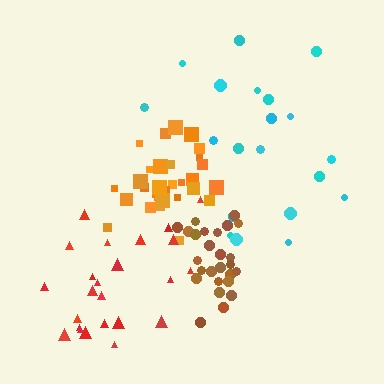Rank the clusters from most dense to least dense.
brown, orange, red, cyan.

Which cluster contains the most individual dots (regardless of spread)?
Orange (31).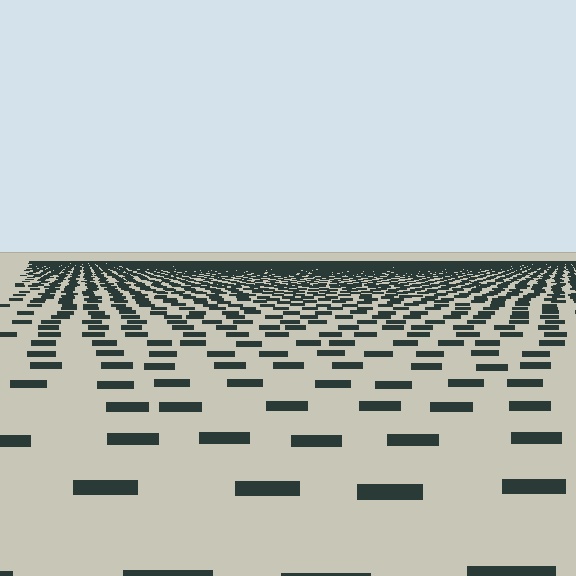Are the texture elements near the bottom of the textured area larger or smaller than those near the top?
Larger. Near the bottom, elements are closer to the viewer and appear at a bigger on-screen size.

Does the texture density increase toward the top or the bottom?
Density increases toward the top.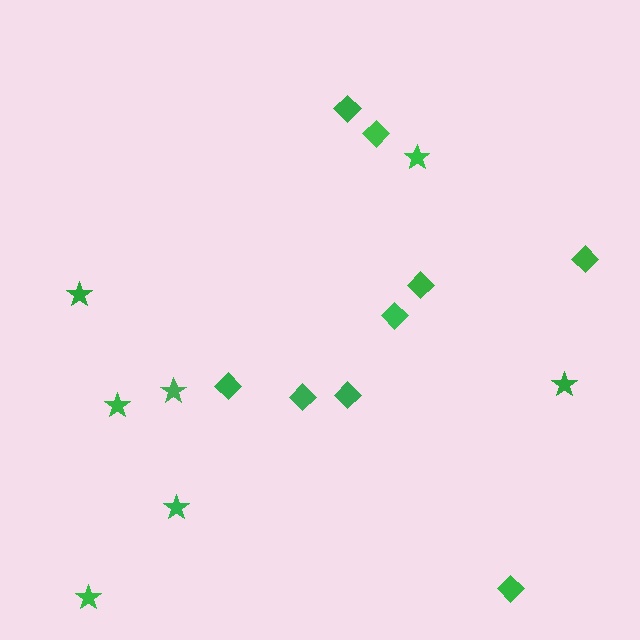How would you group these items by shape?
There are 2 groups: one group of diamonds (9) and one group of stars (7).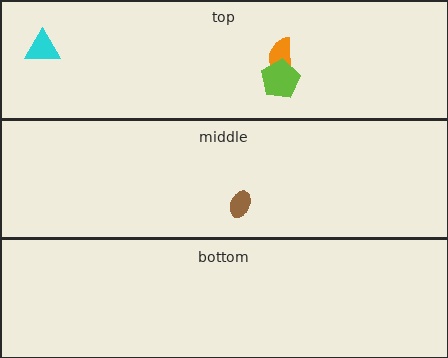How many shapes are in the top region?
3.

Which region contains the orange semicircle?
The top region.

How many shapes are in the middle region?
1.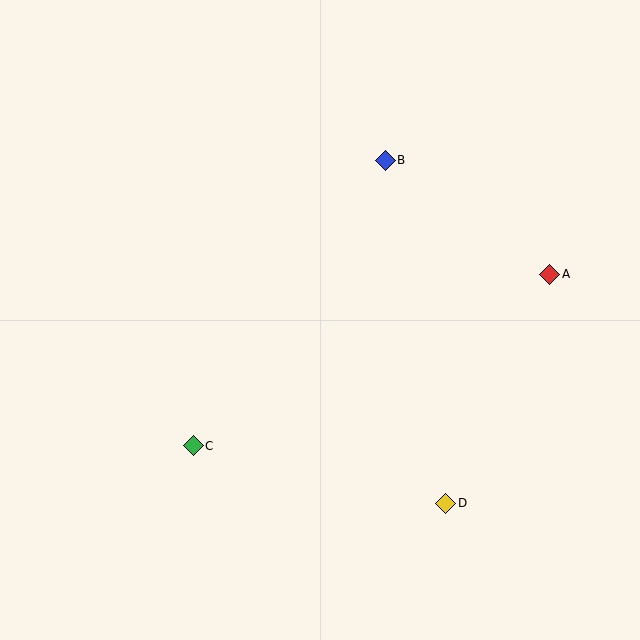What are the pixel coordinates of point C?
Point C is at (193, 446).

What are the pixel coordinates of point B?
Point B is at (385, 160).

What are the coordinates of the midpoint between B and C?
The midpoint between B and C is at (289, 303).